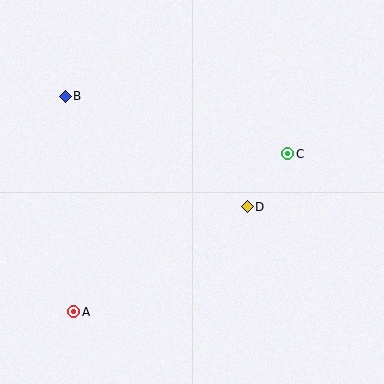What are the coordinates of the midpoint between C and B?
The midpoint between C and B is at (176, 125).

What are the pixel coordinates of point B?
Point B is at (65, 96).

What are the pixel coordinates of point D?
Point D is at (247, 207).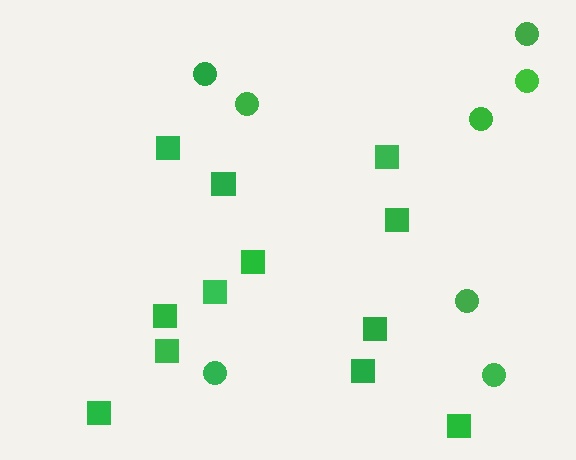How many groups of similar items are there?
There are 2 groups: one group of squares (12) and one group of circles (8).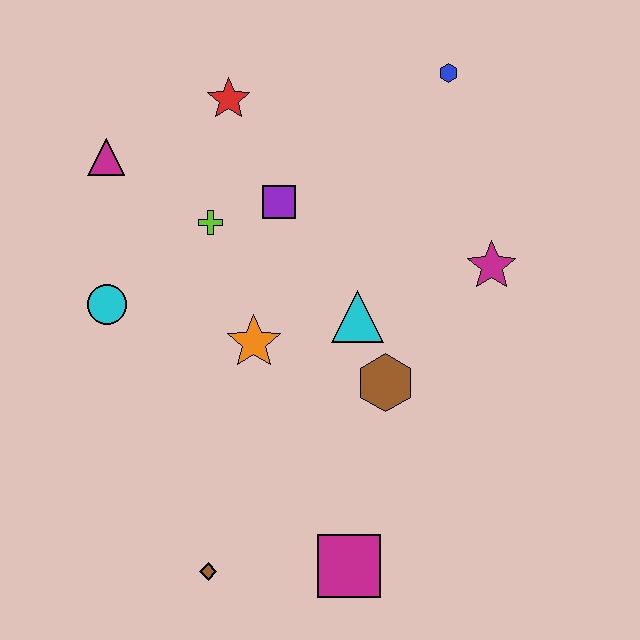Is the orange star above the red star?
No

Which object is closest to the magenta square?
The brown diamond is closest to the magenta square.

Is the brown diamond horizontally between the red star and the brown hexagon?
No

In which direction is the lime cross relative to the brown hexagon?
The lime cross is to the left of the brown hexagon.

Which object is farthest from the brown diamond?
The blue hexagon is farthest from the brown diamond.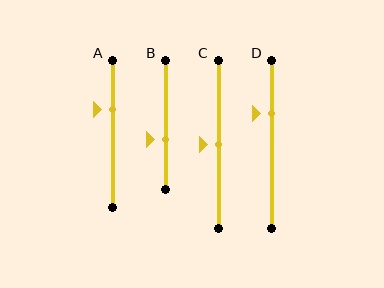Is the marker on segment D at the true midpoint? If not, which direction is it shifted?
No, the marker on segment D is shifted upward by about 18% of the segment length.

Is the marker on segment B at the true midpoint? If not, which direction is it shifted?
No, the marker on segment B is shifted downward by about 12% of the segment length.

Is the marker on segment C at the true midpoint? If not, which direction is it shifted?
Yes, the marker on segment C is at the true midpoint.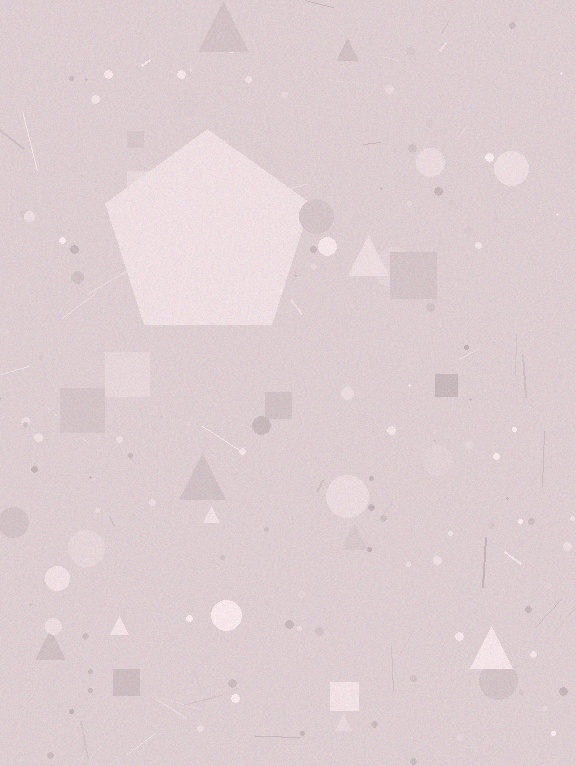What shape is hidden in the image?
A pentagon is hidden in the image.